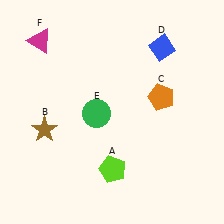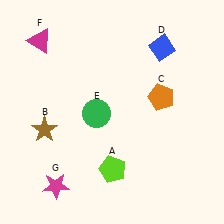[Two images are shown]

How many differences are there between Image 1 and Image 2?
There is 1 difference between the two images.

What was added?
A magenta star (G) was added in Image 2.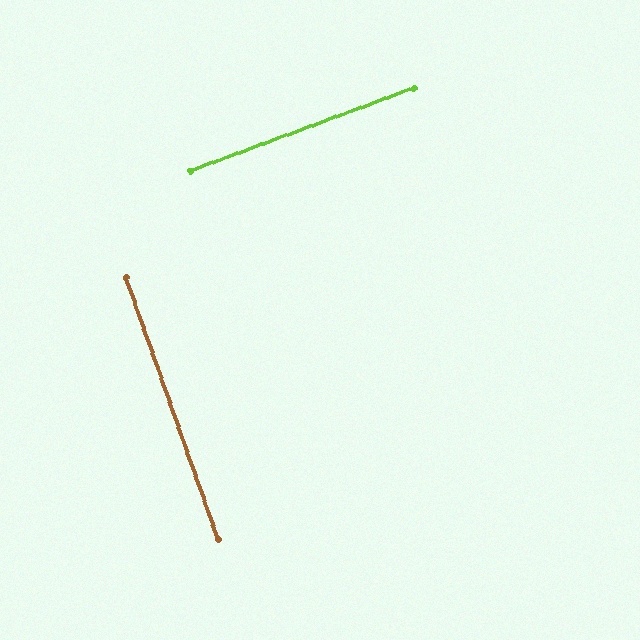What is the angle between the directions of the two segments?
Approximately 89 degrees.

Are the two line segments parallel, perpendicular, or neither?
Perpendicular — they meet at approximately 89°.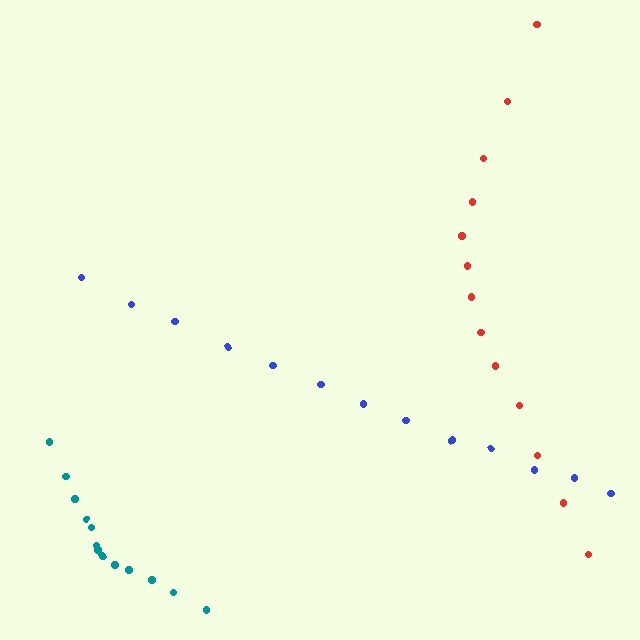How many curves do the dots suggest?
There are 3 distinct paths.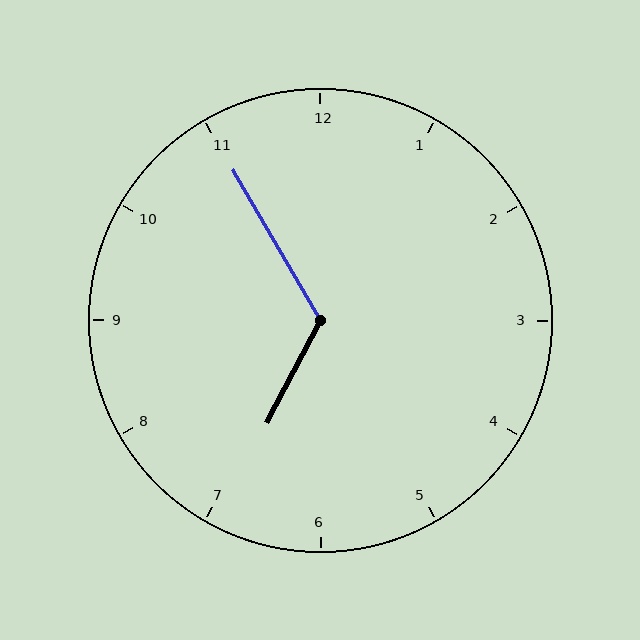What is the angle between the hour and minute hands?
Approximately 122 degrees.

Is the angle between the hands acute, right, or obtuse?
It is obtuse.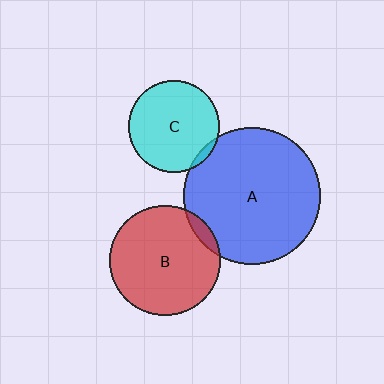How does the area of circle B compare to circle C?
Approximately 1.5 times.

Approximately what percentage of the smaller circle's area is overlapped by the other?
Approximately 5%.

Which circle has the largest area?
Circle A (blue).